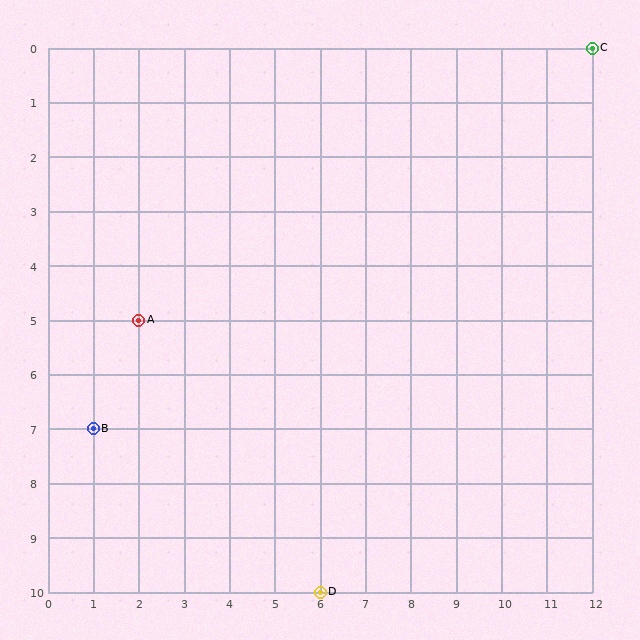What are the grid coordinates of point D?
Point D is at grid coordinates (6, 10).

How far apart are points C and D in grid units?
Points C and D are 6 columns and 10 rows apart (about 11.7 grid units diagonally).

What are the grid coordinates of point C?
Point C is at grid coordinates (12, 0).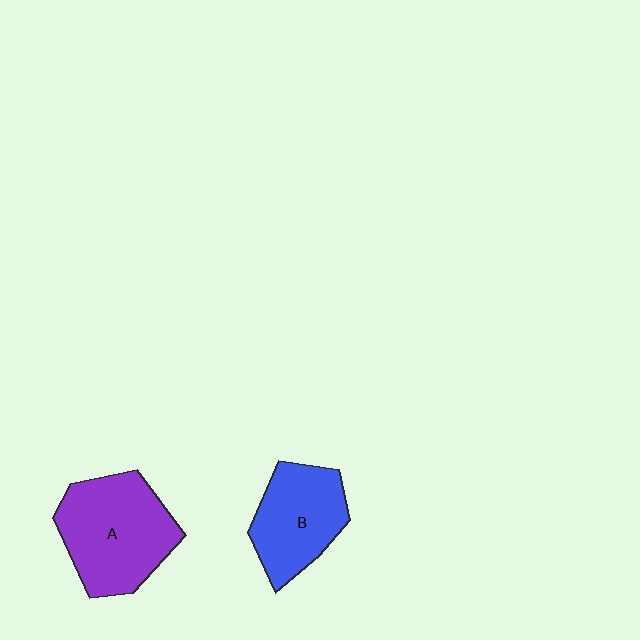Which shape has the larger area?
Shape A (purple).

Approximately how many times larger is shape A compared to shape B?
Approximately 1.3 times.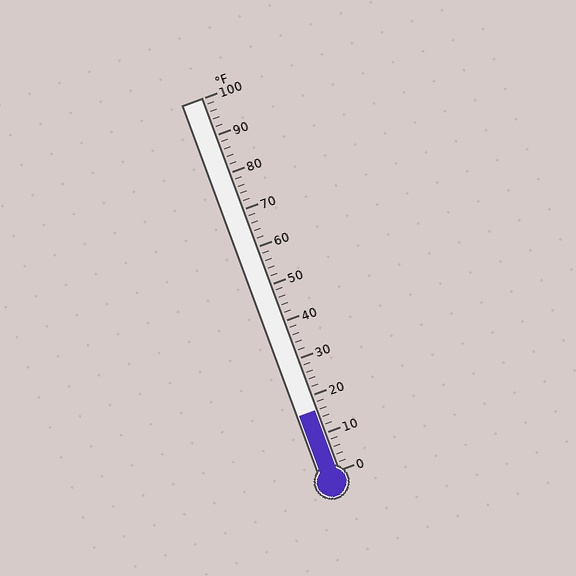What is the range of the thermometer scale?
The thermometer scale ranges from 0°F to 100°F.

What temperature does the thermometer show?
The thermometer shows approximately 16°F.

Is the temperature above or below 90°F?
The temperature is below 90°F.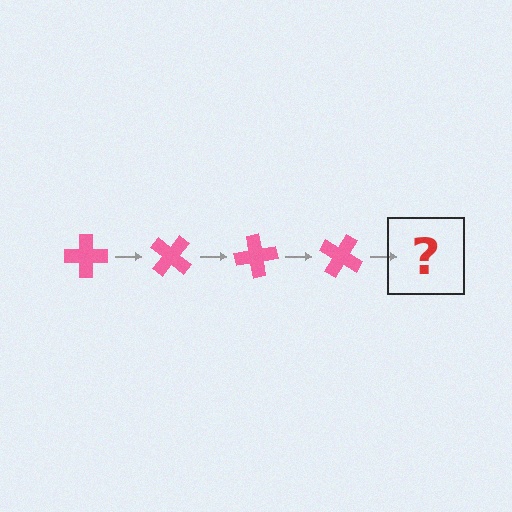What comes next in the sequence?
The next element should be a pink cross rotated 160 degrees.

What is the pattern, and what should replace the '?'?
The pattern is that the cross rotates 40 degrees each step. The '?' should be a pink cross rotated 160 degrees.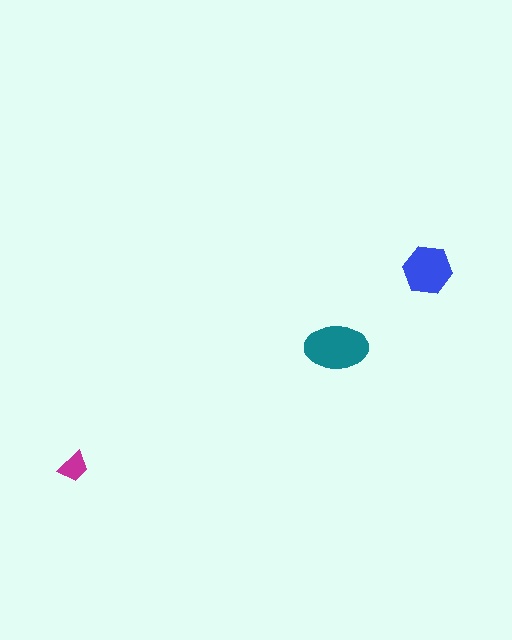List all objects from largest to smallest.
The teal ellipse, the blue hexagon, the magenta trapezoid.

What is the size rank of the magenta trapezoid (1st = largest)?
3rd.